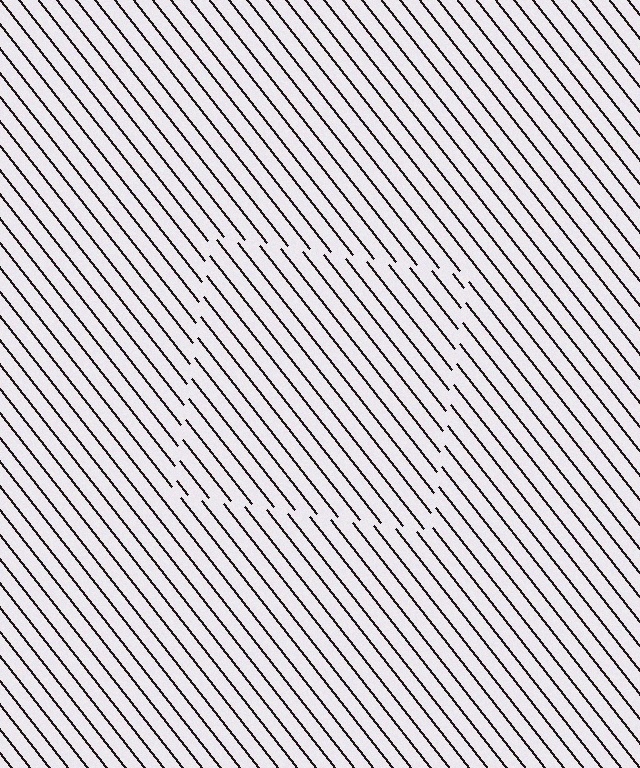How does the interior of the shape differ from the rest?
The interior of the shape contains the same grating, shifted by half a period — the contour is defined by the phase discontinuity where line-ends from the inner and outer gratings abut.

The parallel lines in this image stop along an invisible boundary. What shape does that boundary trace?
An illusory square. The interior of the shape contains the same grating, shifted by half a period — the contour is defined by the phase discontinuity where line-ends from the inner and outer gratings abut.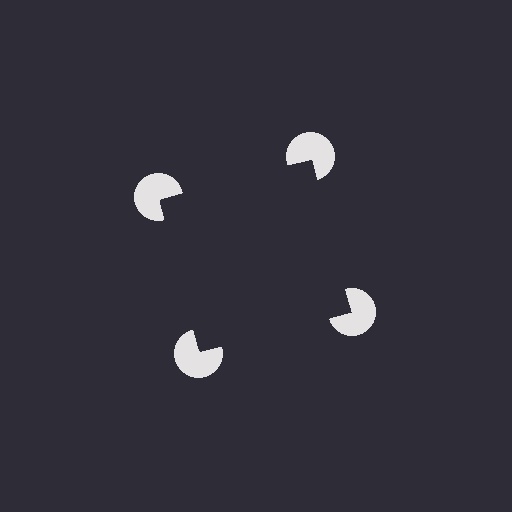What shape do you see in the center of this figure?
An illusory square — its edges are inferred from the aligned wedge cuts in the pac-man discs, not physically drawn.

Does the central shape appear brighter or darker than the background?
It typically appears slightly darker than the background, even though no actual brightness change is drawn.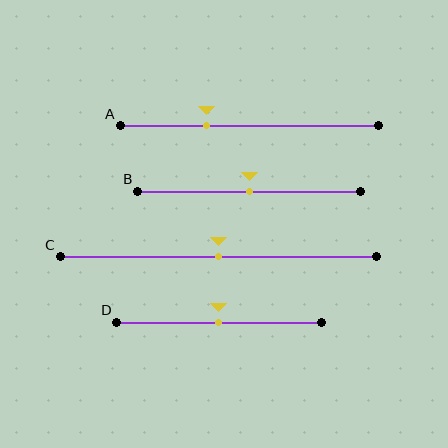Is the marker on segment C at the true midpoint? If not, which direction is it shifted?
Yes, the marker on segment C is at the true midpoint.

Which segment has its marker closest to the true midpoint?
Segment B has its marker closest to the true midpoint.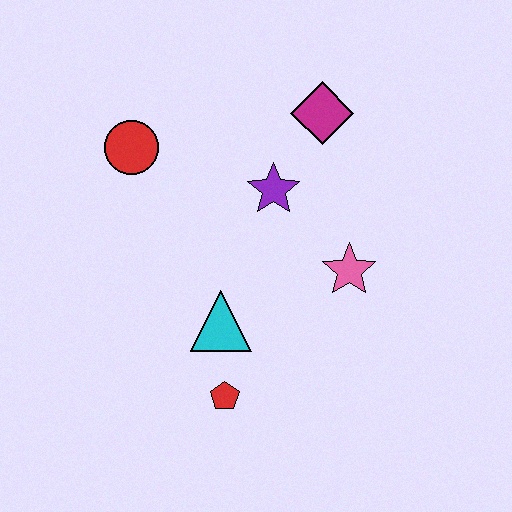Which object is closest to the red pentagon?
The cyan triangle is closest to the red pentagon.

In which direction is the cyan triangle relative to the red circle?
The cyan triangle is below the red circle.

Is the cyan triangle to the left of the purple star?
Yes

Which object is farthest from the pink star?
The red circle is farthest from the pink star.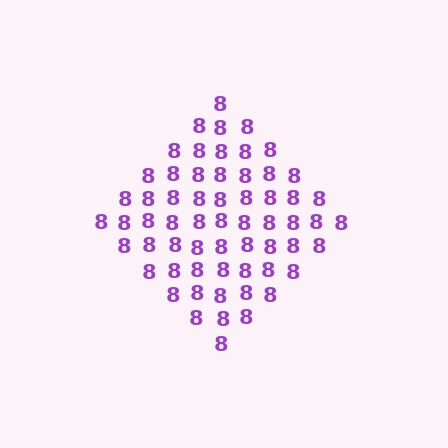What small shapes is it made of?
It is made of small digit 8's.